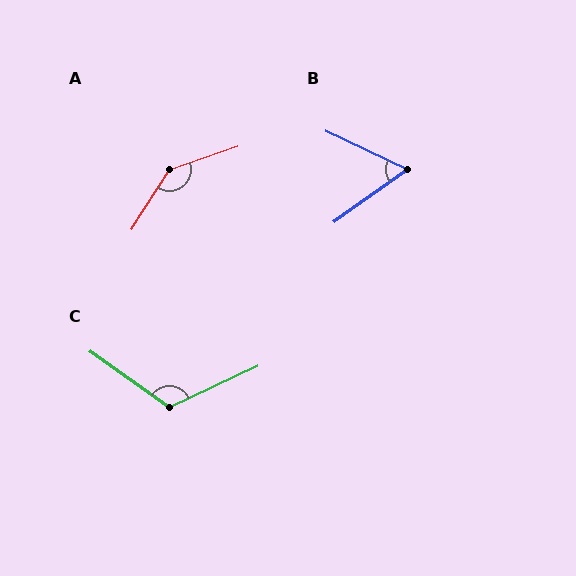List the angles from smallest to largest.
B (61°), C (120°), A (141°).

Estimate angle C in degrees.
Approximately 120 degrees.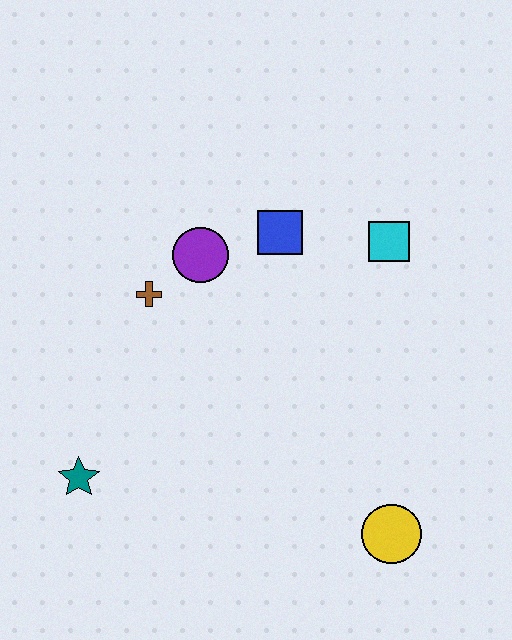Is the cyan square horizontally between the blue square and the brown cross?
No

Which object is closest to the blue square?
The purple circle is closest to the blue square.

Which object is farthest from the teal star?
The cyan square is farthest from the teal star.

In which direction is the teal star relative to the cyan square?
The teal star is to the left of the cyan square.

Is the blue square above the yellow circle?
Yes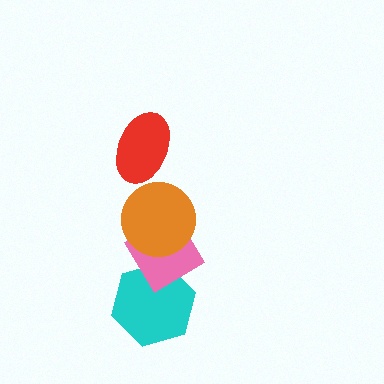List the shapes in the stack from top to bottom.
From top to bottom: the red ellipse, the orange circle, the pink diamond, the cyan hexagon.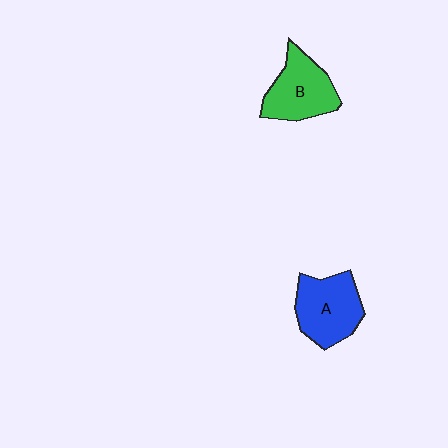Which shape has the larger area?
Shape A (blue).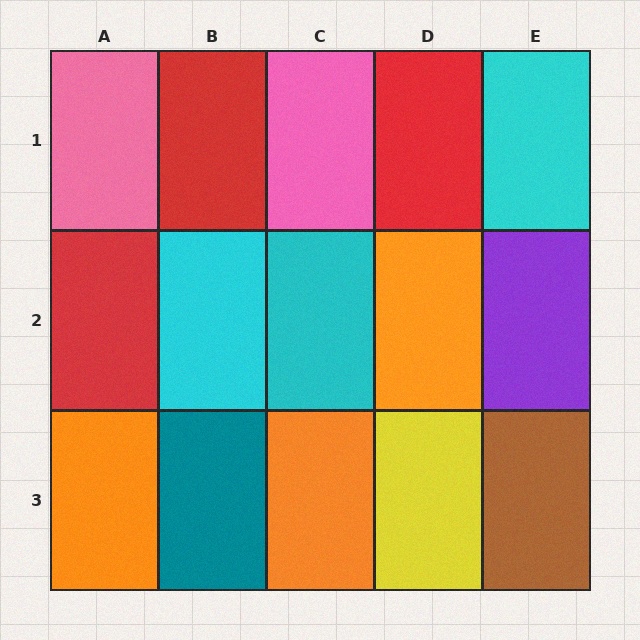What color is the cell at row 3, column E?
Brown.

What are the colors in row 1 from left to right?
Pink, red, pink, red, cyan.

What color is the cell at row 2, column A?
Red.